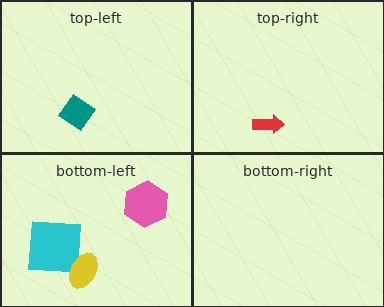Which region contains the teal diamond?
The top-left region.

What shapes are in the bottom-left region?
The cyan square, the yellow ellipse, the pink hexagon.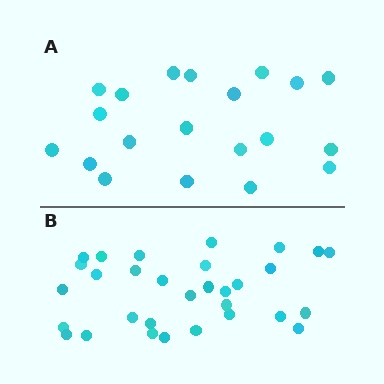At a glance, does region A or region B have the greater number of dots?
Region B (the bottom region) has more dots.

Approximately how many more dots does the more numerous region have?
Region B has roughly 12 or so more dots than region A.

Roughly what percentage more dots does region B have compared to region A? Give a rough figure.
About 55% more.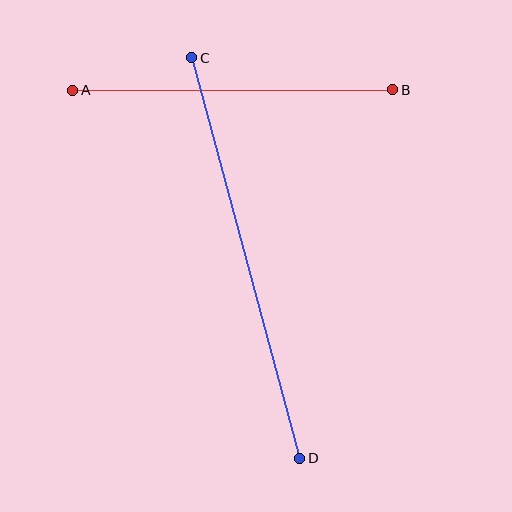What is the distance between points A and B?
The distance is approximately 320 pixels.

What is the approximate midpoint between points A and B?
The midpoint is at approximately (233, 90) pixels.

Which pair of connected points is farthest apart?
Points C and D are farthest apart.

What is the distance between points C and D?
The distance is approximately 414 pixels.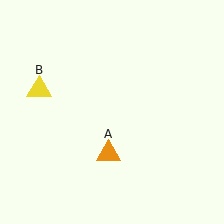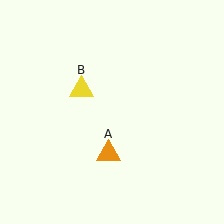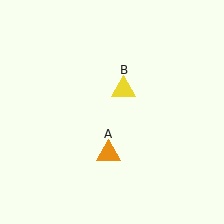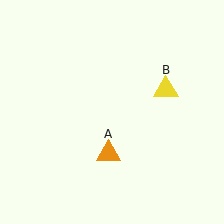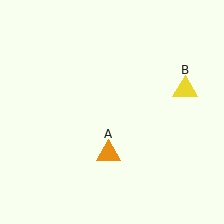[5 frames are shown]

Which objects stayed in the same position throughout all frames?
Orange triangle (object A) remained stationary.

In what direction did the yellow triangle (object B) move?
The yellow triangle (object B) moved right.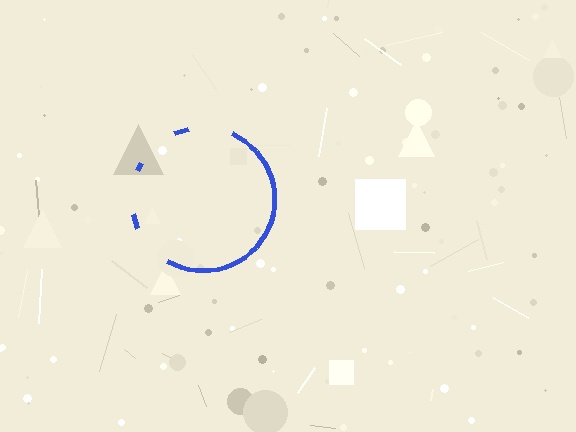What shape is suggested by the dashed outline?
The dashed outline suggests a circle.